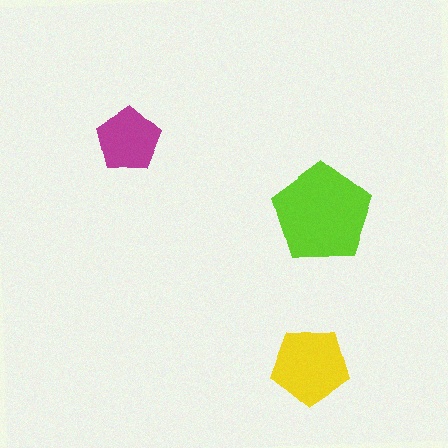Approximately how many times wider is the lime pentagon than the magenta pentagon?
About 1.5 times wider.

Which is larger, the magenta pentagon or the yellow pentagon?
The yellow one.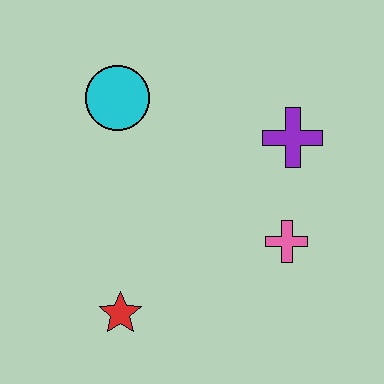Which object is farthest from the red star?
The purple cross is farthest from the red star.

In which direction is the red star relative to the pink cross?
The red star is to the left of the pink cross.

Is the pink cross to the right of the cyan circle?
Yes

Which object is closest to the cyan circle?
The purple cross is closest to the cyan circle.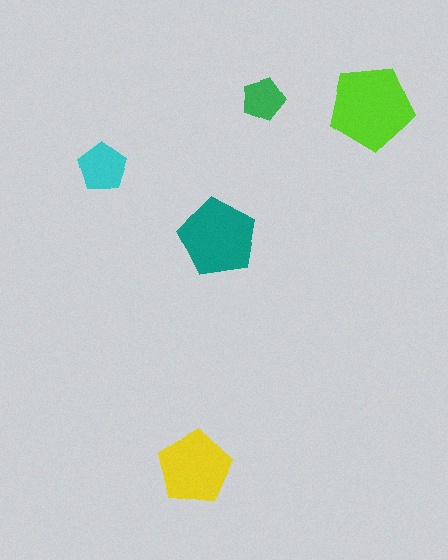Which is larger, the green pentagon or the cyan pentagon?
The cyan one.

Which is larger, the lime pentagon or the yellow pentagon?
The lime one.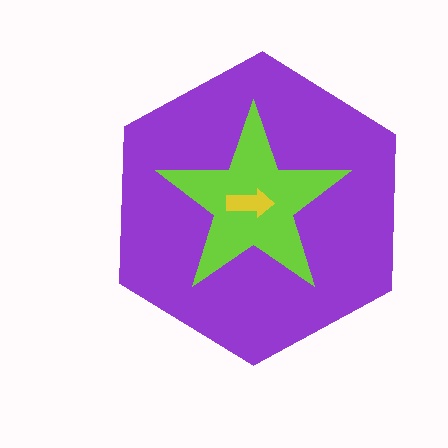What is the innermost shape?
The yellow arrow.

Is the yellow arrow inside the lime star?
Yes.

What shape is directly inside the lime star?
The yellow arrow.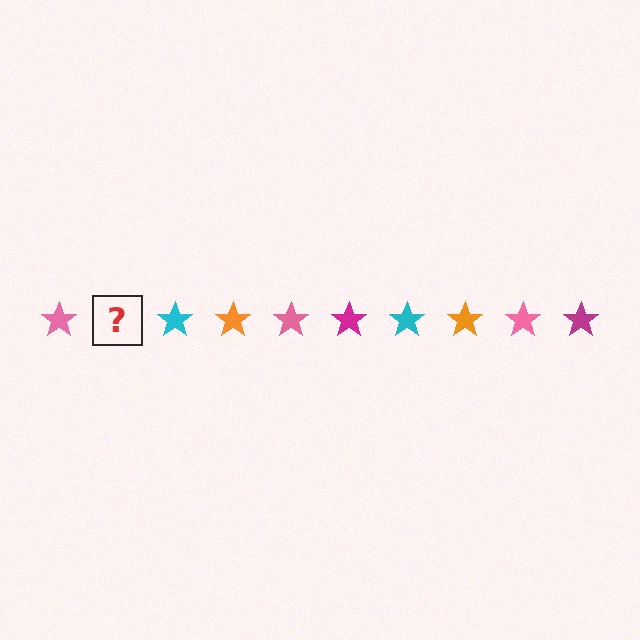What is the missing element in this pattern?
The missing element is a magenta star.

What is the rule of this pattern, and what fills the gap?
The rule is that the pattern cycles through pink, magenta, cyan, orange stars. The gap should be filled with a magenta star.